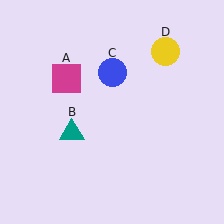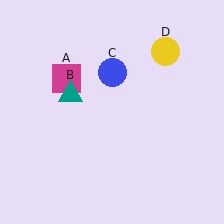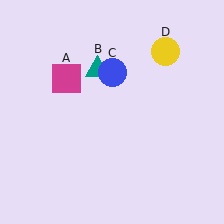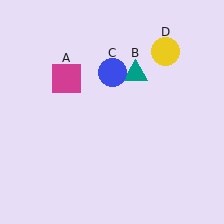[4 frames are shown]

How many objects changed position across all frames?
1 object changed position: teal triangle (object B).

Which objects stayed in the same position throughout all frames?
Magenta square (object A) and blue circle (object C) and yellow circle (object D) remained stationary.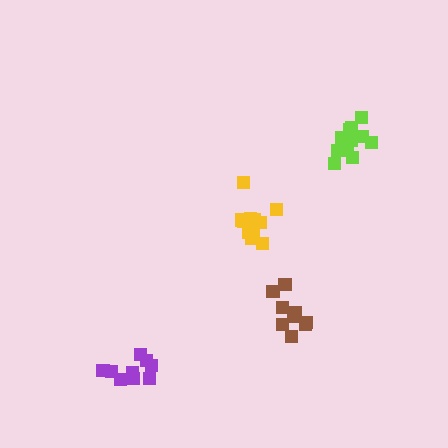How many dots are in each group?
Group 1: 9 dots, Group 2: 12 dots, Group 3: 13 dots, Group 4: 9 dots (43 total).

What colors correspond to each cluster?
The clusters are colored: brown, lime, yellow, purple.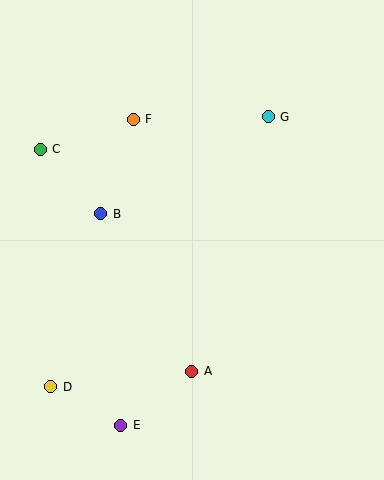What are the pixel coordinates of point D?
Point D is at (51, 387).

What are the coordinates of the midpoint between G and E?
The midpoint between G and E is at (194, 271).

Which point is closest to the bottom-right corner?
Point A is closest to the bottom-right corner.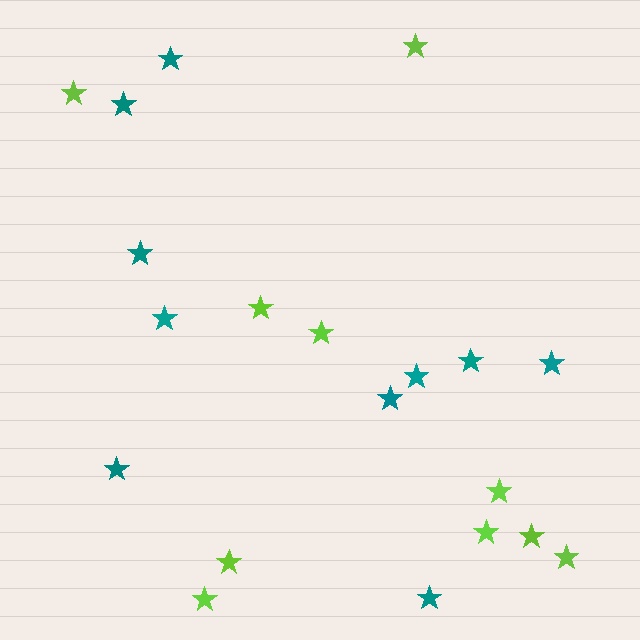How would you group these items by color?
There are 2 groups: one group of teal stars (10) and one group of lime stars (10).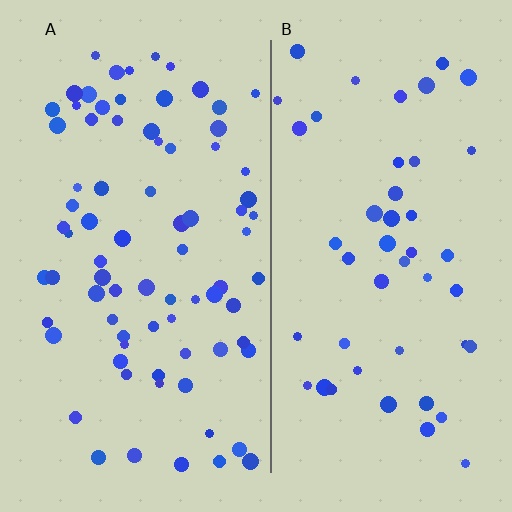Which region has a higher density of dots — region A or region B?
A (the left).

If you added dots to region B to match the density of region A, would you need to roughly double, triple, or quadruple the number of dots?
Approximately double.